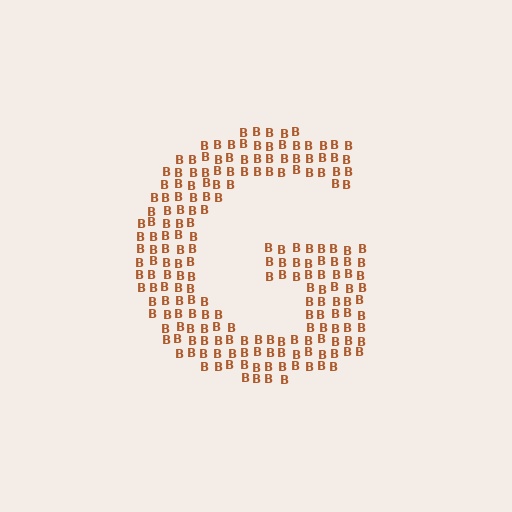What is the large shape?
The large shape is the letter G.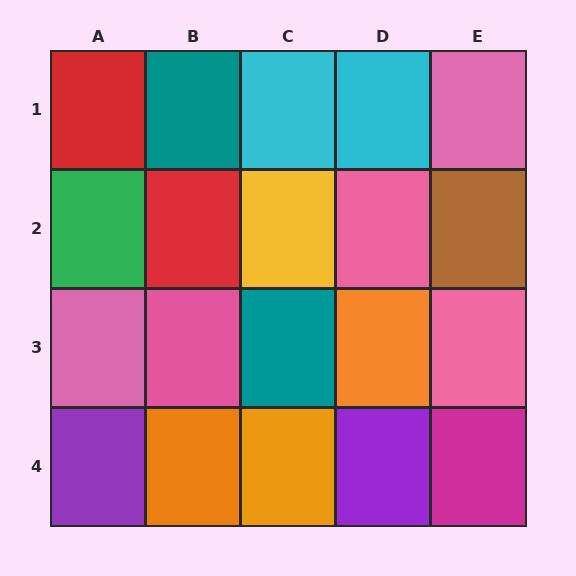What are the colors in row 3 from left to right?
Pink, pink, teal, orange, pink.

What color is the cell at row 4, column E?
Magenta.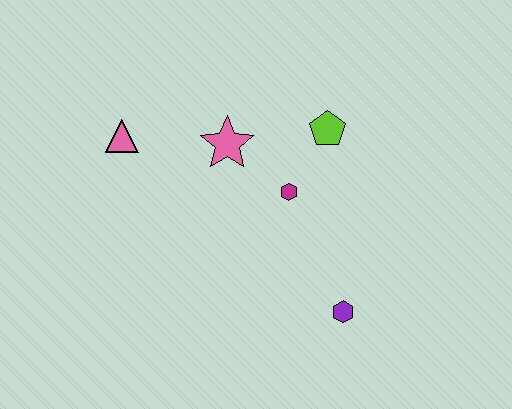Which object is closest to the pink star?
The magenta hexagon is closest to the pink star.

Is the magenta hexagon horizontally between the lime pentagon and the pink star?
Yes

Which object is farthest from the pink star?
The purple hexagon is farthest from the pink star.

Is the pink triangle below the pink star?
No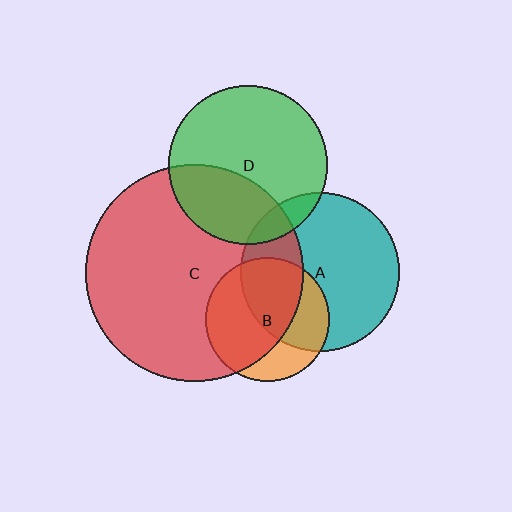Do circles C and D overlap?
Yes.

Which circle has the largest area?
Circle C (red).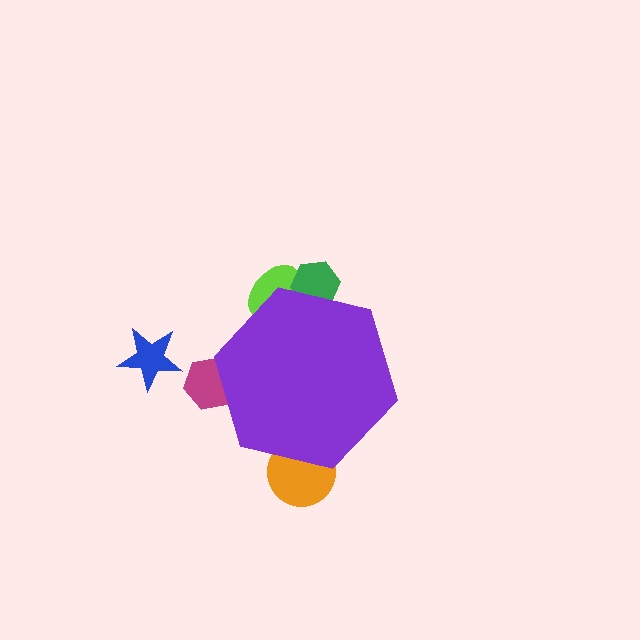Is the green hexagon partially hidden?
Yes, the green hexagon is partially hidden behind the purple hexagon.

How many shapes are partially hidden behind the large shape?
4 shapes are partially hidden.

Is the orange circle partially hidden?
Yes, the orange circle is partially hidden behind the purple hexagon.